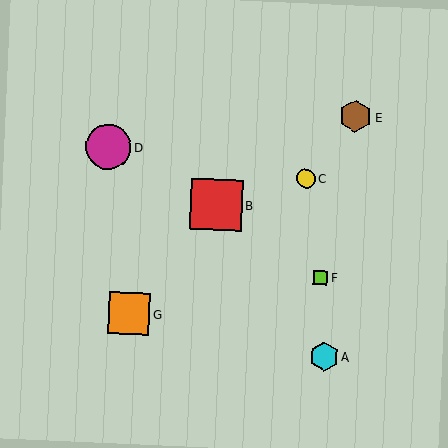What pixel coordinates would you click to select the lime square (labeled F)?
Click at (320, 278) to select the lime square F.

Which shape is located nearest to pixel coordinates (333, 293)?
The lime square (labeled F) at (320, 278) is nearest to that location.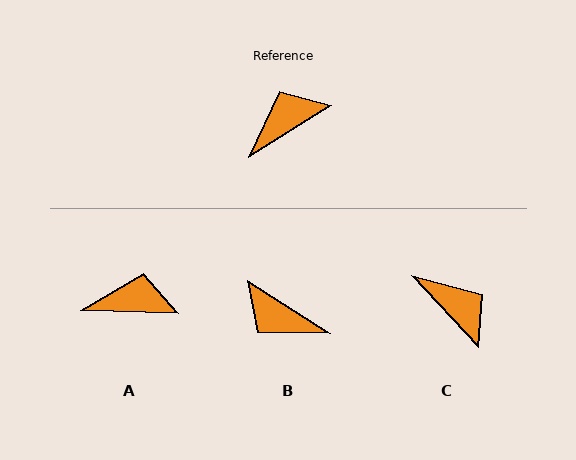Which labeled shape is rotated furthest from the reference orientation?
B, about 115 degrees away.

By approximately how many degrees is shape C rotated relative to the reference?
Approximately 79 degrees clockwise.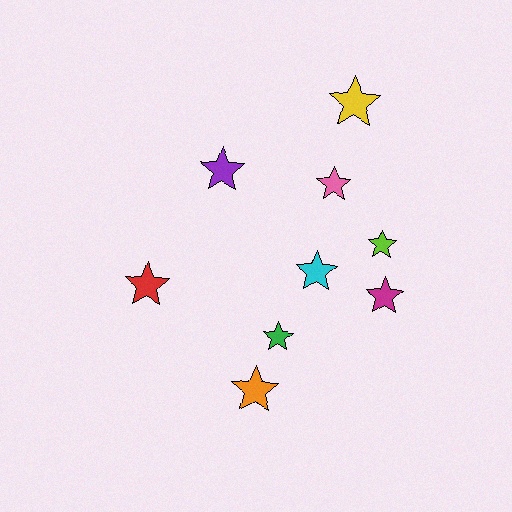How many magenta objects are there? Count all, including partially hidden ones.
There is 1 magenta object.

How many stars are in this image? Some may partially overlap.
There are 9 stars.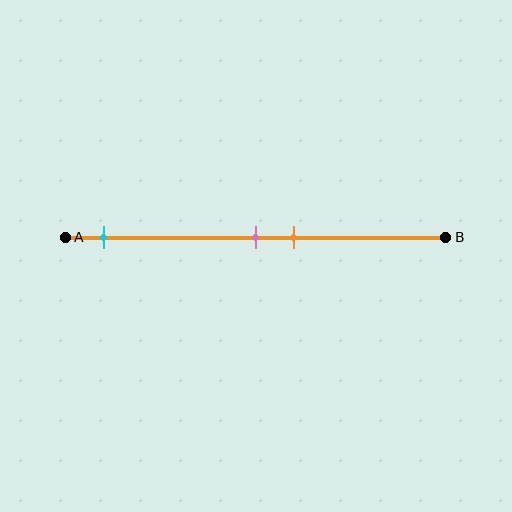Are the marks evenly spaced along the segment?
No, the marks are not evenly spaced.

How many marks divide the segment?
There are 3 marks dividing the segment.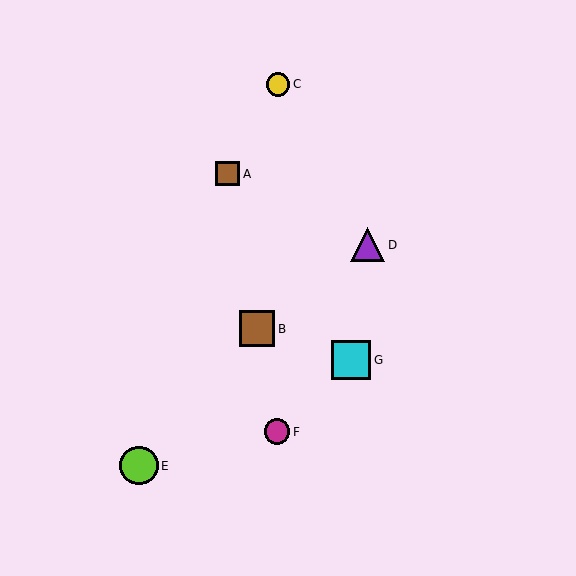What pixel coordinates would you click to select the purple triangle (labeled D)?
Click at (368, 245) to select the purple triangle D.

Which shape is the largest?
The cyan square (labeled G) is the largest.